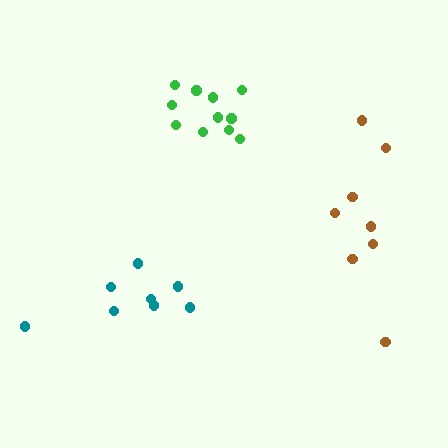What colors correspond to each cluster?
The clusters are colored: brown, green, teal.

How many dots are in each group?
Group 1: 8 dots, Group 2: 11 dots, Group 3: 8 dots (27 total).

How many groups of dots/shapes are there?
There are 3 groups.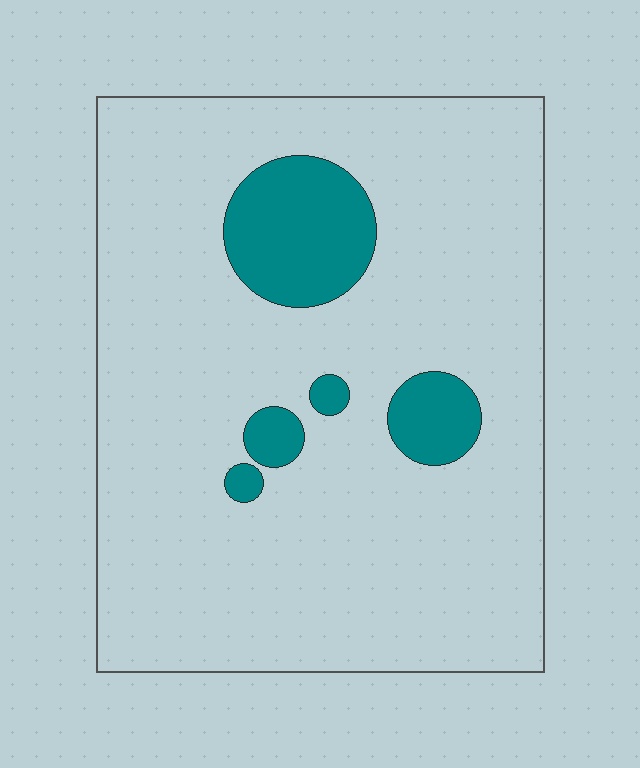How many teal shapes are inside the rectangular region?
5.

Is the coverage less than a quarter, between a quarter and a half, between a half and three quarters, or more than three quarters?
Less than a quarter.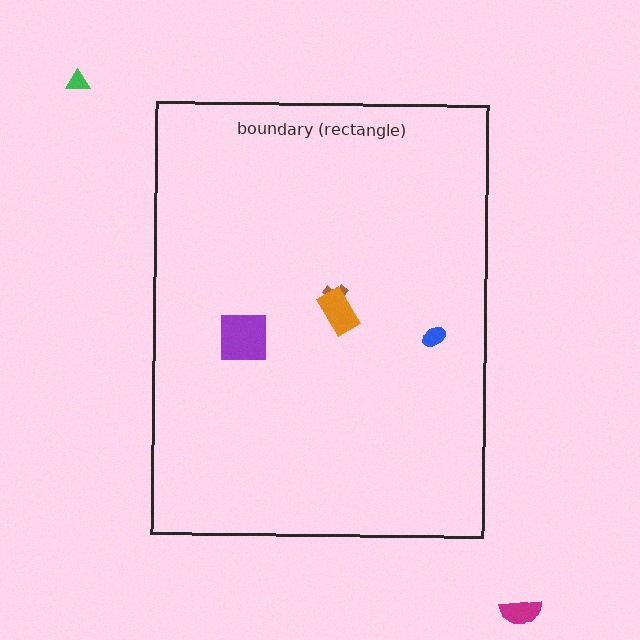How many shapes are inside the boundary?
4 inside, 2 outside.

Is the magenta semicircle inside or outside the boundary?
Outside.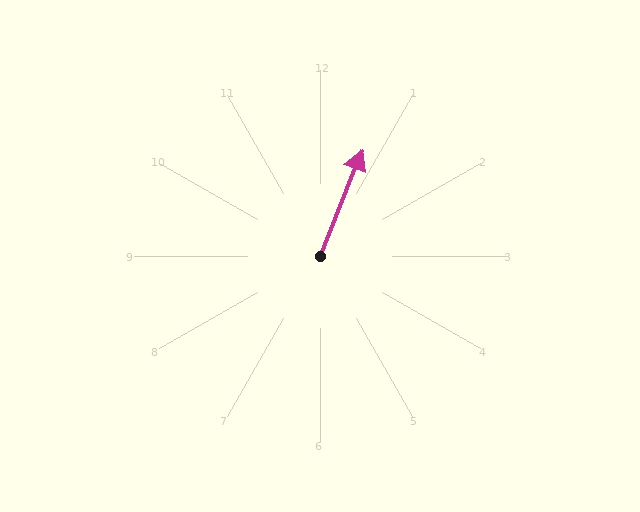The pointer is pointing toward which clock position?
Roughly 1 o'clock.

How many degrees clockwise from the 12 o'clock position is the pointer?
Approximately 21 degrees.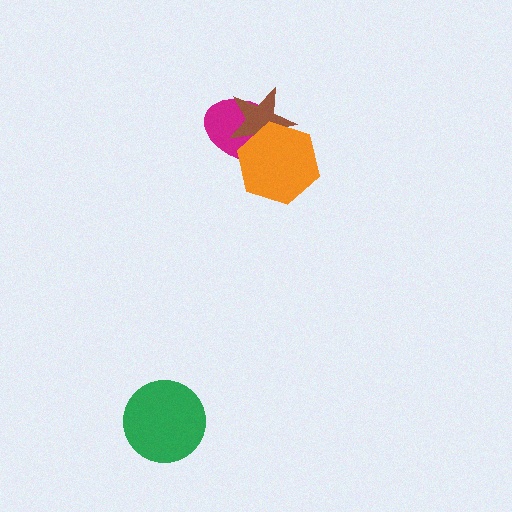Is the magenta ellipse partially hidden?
Yes, it is partially covered by another shape.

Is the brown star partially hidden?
Yes, it is partially covered by another shape.